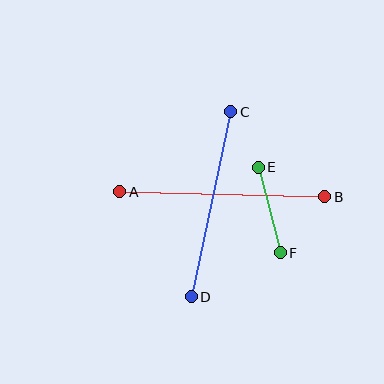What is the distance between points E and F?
The distance is approximately 88 pixels.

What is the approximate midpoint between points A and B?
The midpoint is at approximately (222, 194) pixels.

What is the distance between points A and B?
The distance is approximately 205 pixels.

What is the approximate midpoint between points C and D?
The midpoint is at approximately (211, 204) pixels.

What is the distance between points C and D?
The distance is approximately 189 pixels.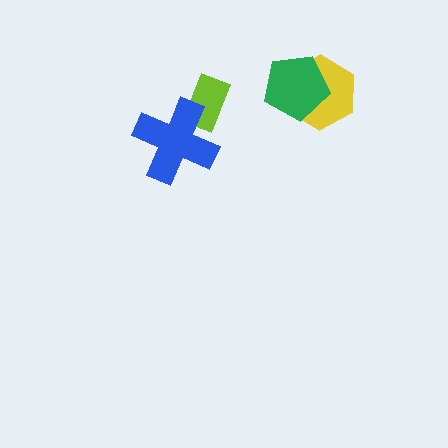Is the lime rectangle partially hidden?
Yes, it is partially covered by another shape.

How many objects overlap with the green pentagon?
1 object overlaps with the green pentagon.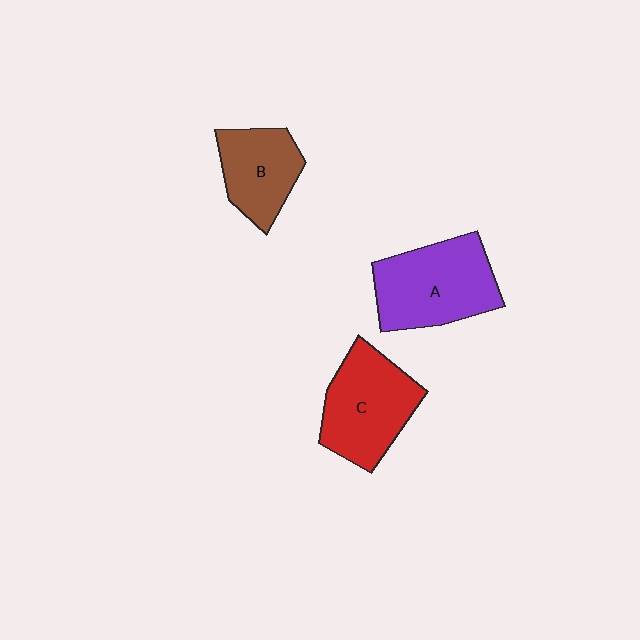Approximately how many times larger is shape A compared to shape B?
Approximately 1.5 times.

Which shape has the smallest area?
Shape B (brown).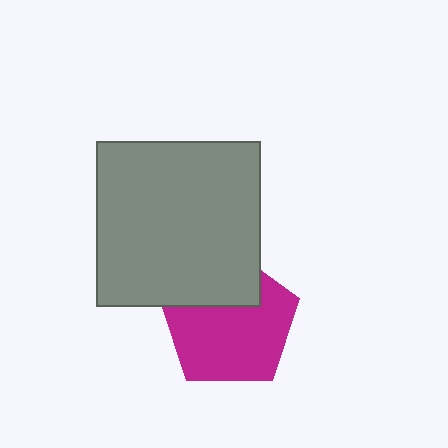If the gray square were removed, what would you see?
You would see the complete magenta pentagon.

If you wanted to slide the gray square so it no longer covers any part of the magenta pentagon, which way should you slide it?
Slide it up — that is the most direct way to separate the two shapes.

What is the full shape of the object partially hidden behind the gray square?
The partially hidden object is a magenta pentagon.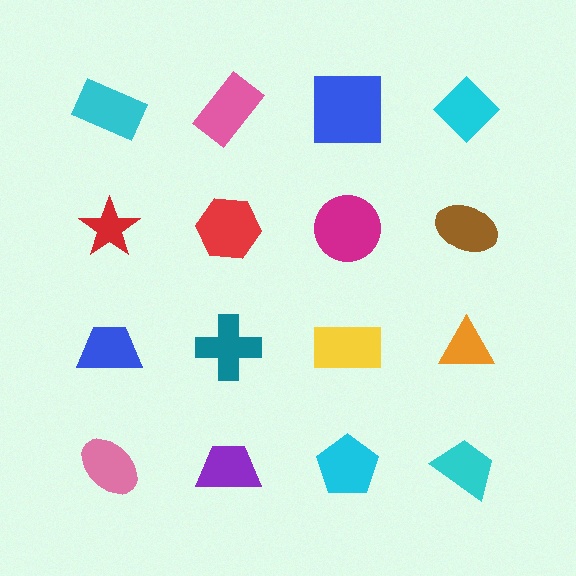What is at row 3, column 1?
A blue trapezoid.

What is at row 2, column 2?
A red hexagon.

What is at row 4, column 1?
A pink ellipse.